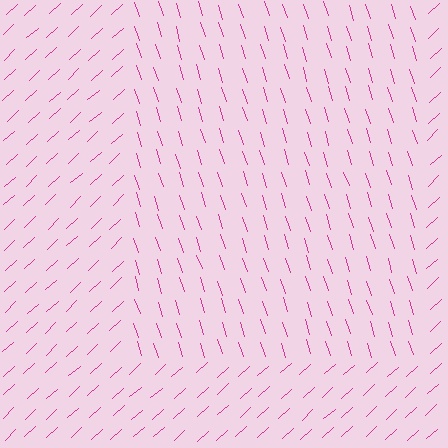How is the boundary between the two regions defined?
The boundary is defined purely by a change in line orientation (approximately 65 degrees difference). All lines are the same color and thickness.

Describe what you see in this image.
The image is filled with small magenta line segments. A rectangle region in the image has lines oriented differently from the surrounding lines, creating a visible texture boundary.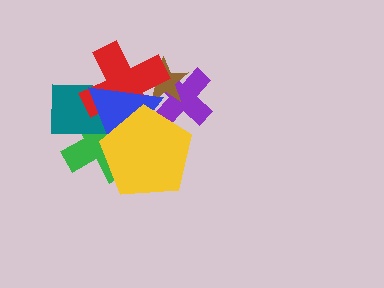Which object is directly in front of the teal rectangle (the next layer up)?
The red cross is directly in front of the teal rectangle.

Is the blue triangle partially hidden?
Yes, it is partially covered by another shape.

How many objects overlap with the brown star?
3 objects overlap with the brown star.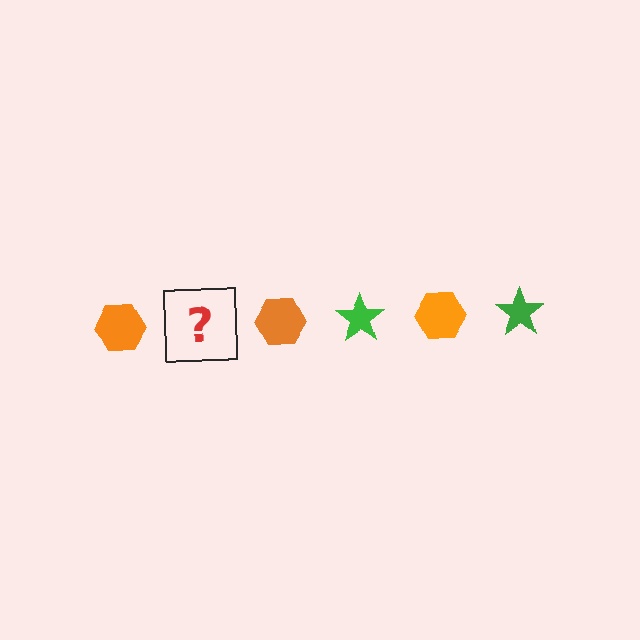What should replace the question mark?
The question mark should be replaced with a green star.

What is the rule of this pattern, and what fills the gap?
The rule is that the pattern alternates between orange hexagon and green star. The gap should be filled with a green star.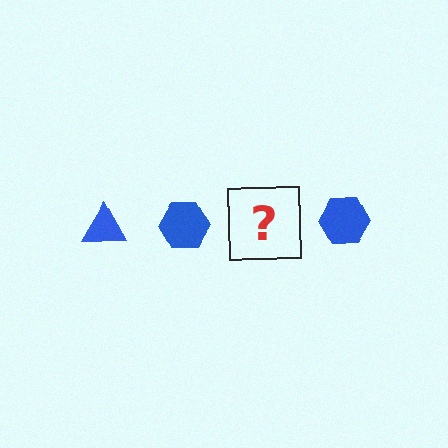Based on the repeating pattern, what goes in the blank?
The blank should be a blue triangle.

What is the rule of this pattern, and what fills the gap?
The rule is that the pattern cycles through triangle, hexagon shapes in blue. The gap should be filled with a blue triangle.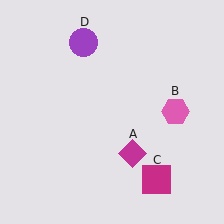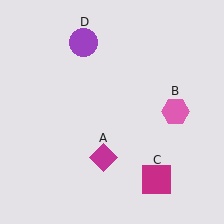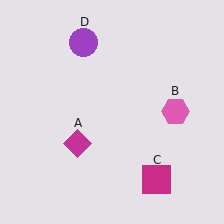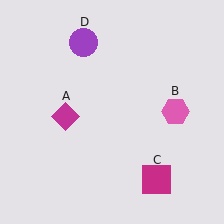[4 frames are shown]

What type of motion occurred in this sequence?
The magenta diamond (object A) rotated clockwise around the center of the scene.